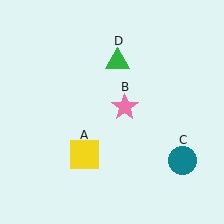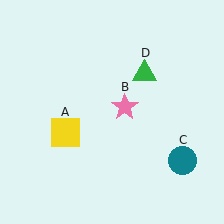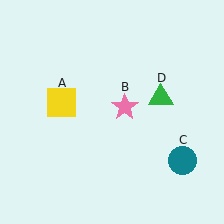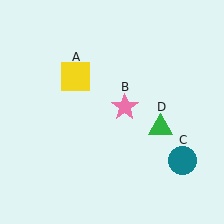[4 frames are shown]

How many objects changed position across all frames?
2 objects changed position: yellow square (object A), green triangle (object D).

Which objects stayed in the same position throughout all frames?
Pink star (object B) and teal circle (object C) remained stationary.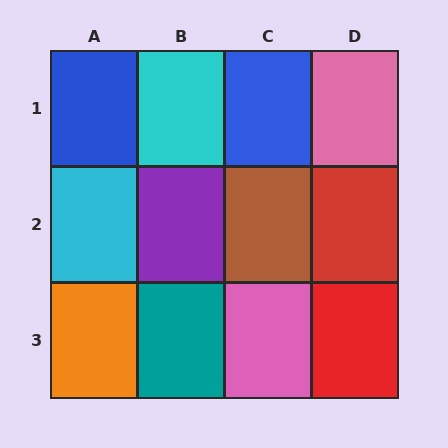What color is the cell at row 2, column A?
Cyan.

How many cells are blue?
2 cells are blue.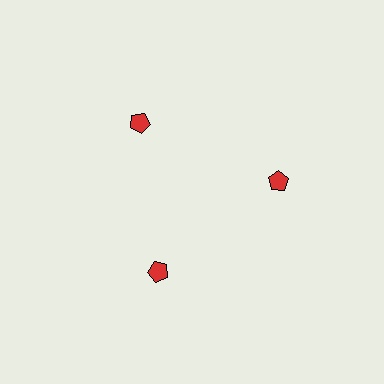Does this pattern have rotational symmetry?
Yes, this pattern has 3-fold rotational symmetry. It looks the same after rotating 120 degrees around the center.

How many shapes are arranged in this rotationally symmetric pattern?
There are 3 shapes, arranged in 3 groups of 1.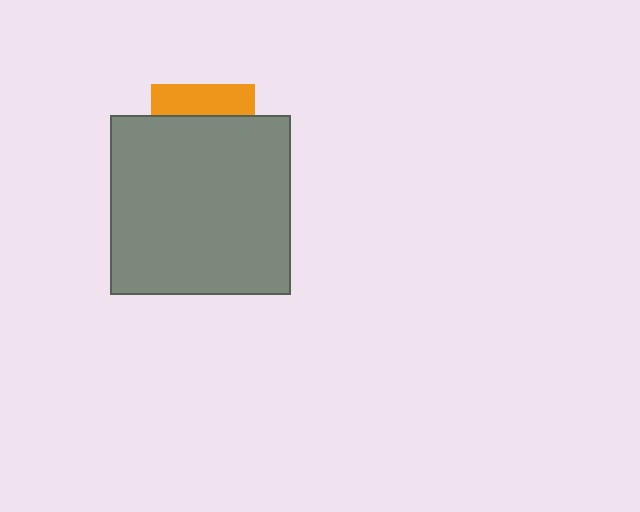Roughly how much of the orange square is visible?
A small part of it is visible (roughly 30%).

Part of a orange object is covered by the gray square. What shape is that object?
It is a square.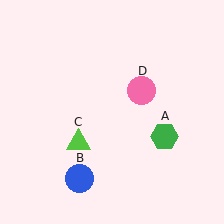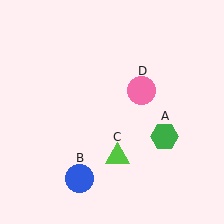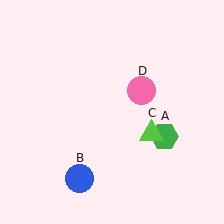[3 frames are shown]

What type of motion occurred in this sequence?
The lime triangle (object C) rotated counterclockwise around the center of the scene.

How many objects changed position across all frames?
1 object changed position: lime triangle (object C).